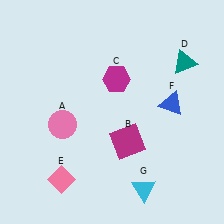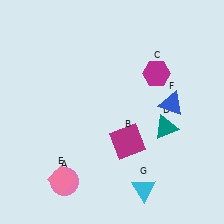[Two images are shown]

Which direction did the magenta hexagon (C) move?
The magenta hexagon (C) moved right.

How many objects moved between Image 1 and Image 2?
3 objects moved between the two images.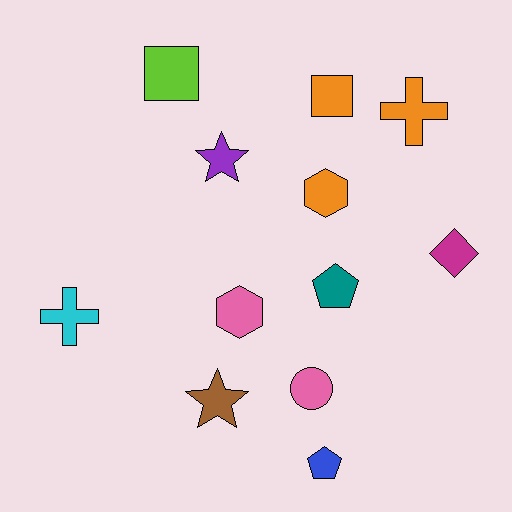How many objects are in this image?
There are 12 objects.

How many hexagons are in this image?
There are 2 hexagons.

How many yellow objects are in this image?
There are no yellow objects.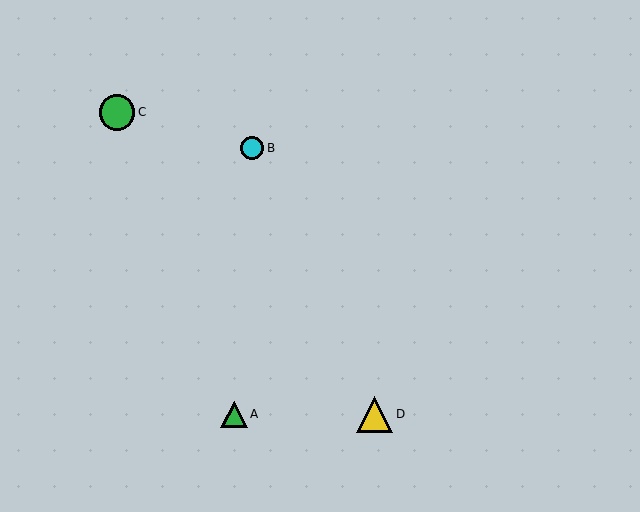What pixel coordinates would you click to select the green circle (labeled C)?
Click at (117, 112) to select the green circle C.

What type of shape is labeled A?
Shape A is a green triangle.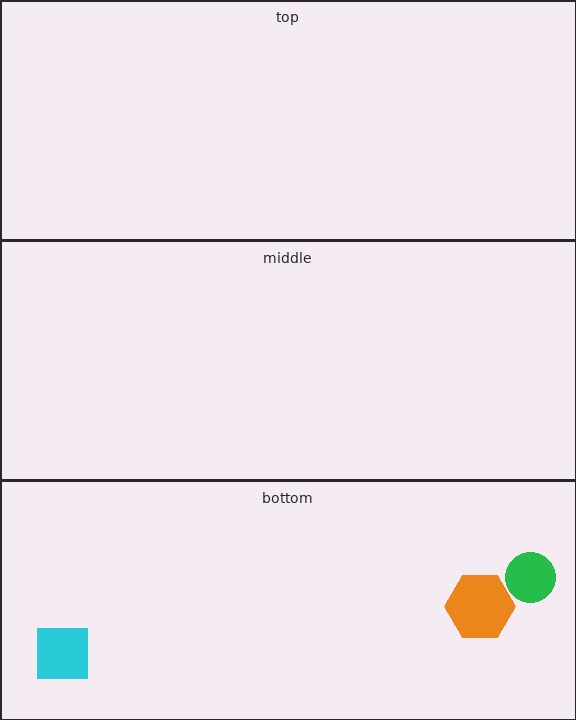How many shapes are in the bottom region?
3.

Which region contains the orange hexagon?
The bottom region.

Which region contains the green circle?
The bottom region.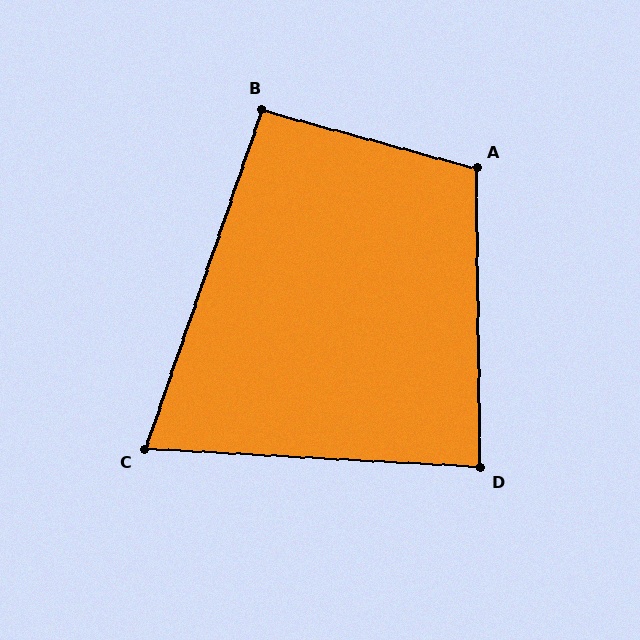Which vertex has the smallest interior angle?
C, at approximately 74 degrees.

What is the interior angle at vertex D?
Approximately 86 degrees (approximately right).